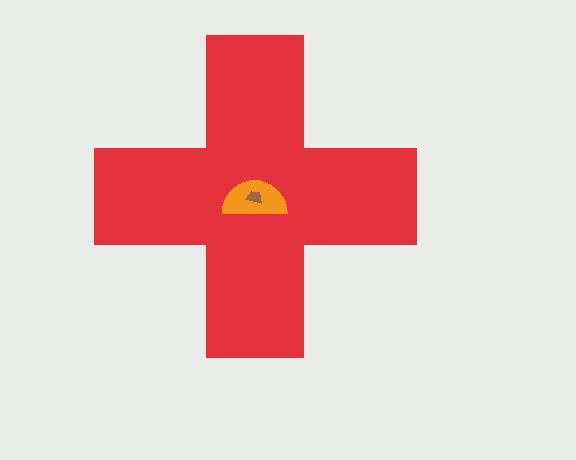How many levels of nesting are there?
3.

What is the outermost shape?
The red cross.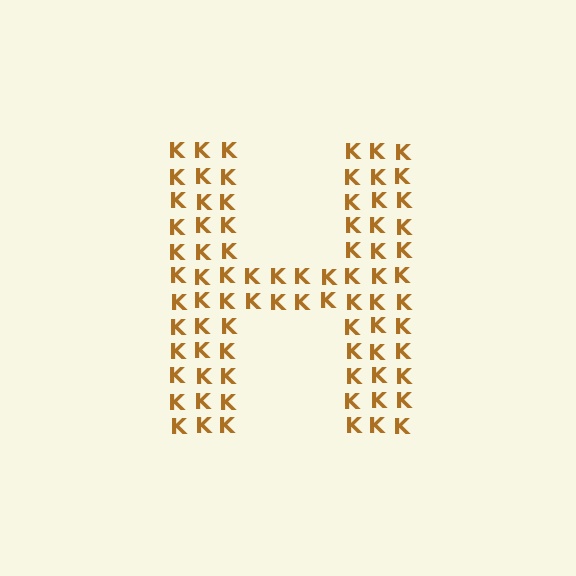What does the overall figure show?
The overall figure shows the letter H.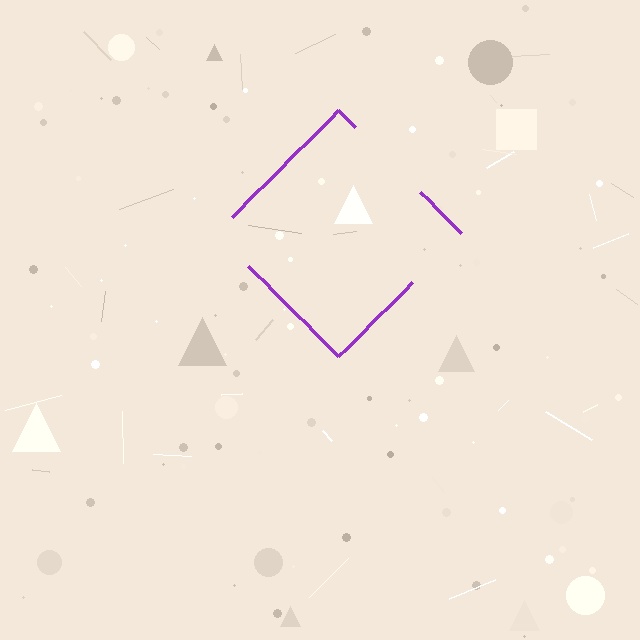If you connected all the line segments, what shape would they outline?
They would outline a diamond.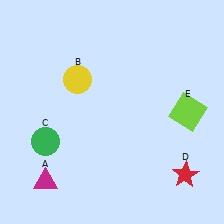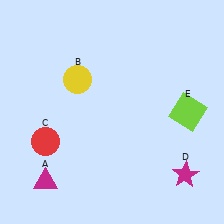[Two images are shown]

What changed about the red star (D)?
In Image 1, D is red. In Image 2, it changed to magenta.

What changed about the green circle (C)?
In Image 1, C is green. In Image 2, it changed to red.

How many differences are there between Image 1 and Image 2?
There are 2 differences between the two images.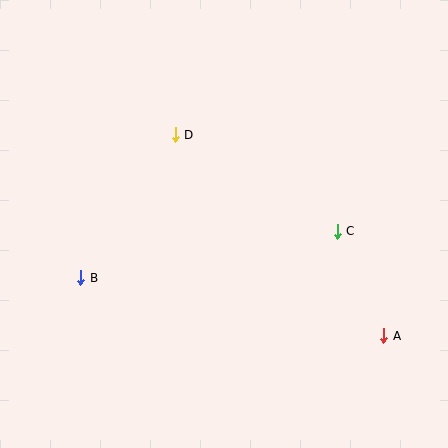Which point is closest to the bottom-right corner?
Point A is closest to the bottom-right corner.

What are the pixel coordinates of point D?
Point D is at (175, 135).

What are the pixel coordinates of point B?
Point B is at (81, 278).